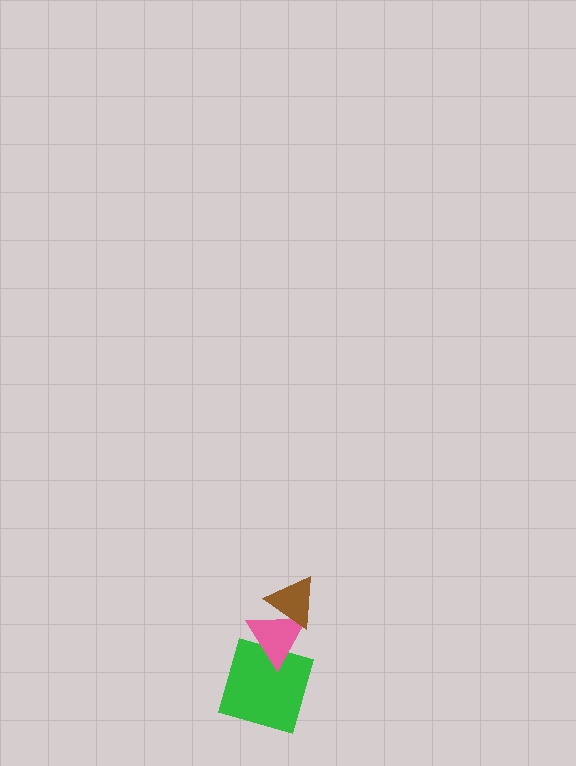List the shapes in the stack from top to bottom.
From top to bottom: the brown triangle, the pink triangle, the green square.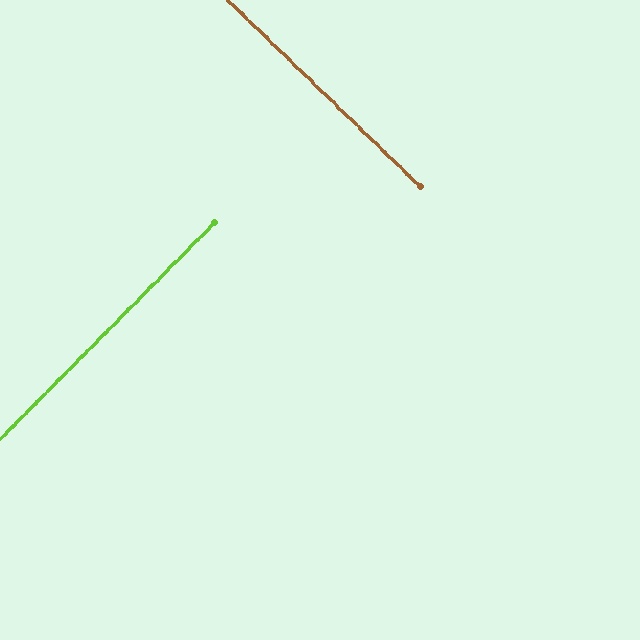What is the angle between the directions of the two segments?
Approximately 89 degrees.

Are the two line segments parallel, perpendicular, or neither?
Perpendicular — they meet at approximately 89°.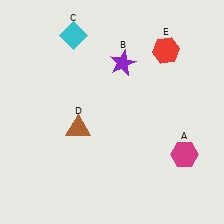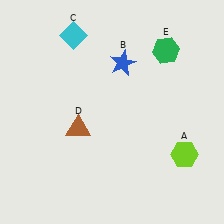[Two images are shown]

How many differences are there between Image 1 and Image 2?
There are 3 differences between the two images.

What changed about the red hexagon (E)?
In Image 1, E is red. In Image 2, it changed to green.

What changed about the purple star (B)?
In Image 1, B is purple. In Image 2, it changed to blue.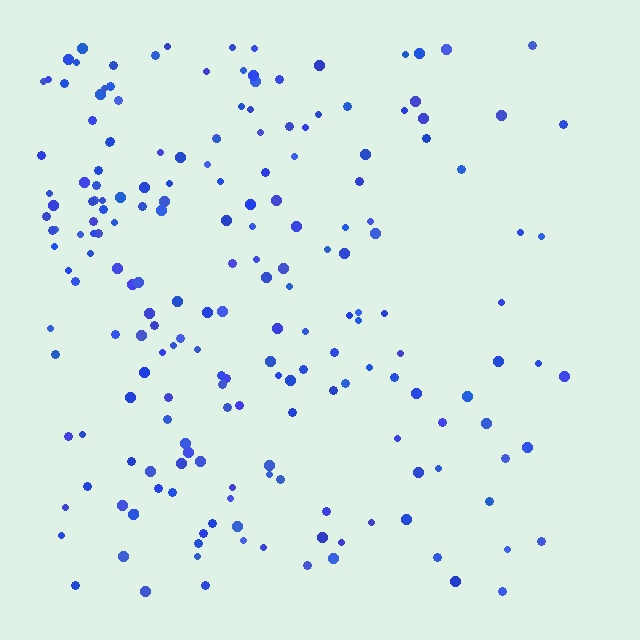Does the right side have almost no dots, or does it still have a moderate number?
Still a moderate number, just noticeably fewer than the left.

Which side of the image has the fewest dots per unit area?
The right.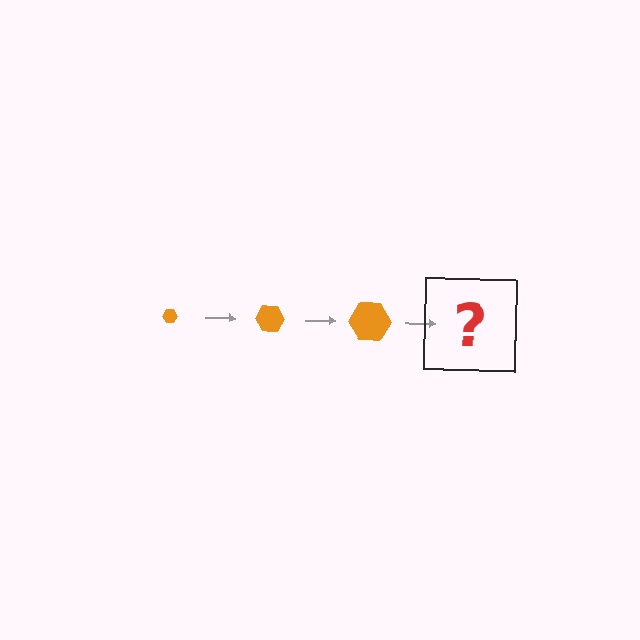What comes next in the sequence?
The next element should be an orange hexagon, larger than the previous one.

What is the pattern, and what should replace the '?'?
The pattern is that the hexagon gets progressively larger each step. The '?' should be an orange hexagon, larger than the previous one.